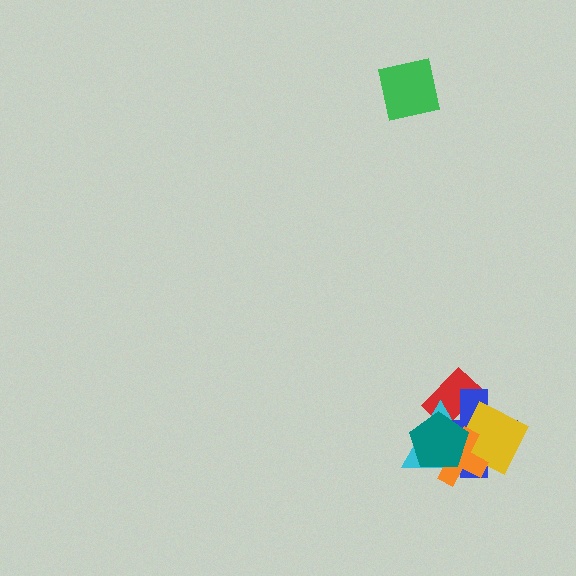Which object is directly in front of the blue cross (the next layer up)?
The yellow diamond is directly in front of the blue cross.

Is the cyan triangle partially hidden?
Yes, it is partially covered by another shape.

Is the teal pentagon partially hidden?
No, no other shape covers it.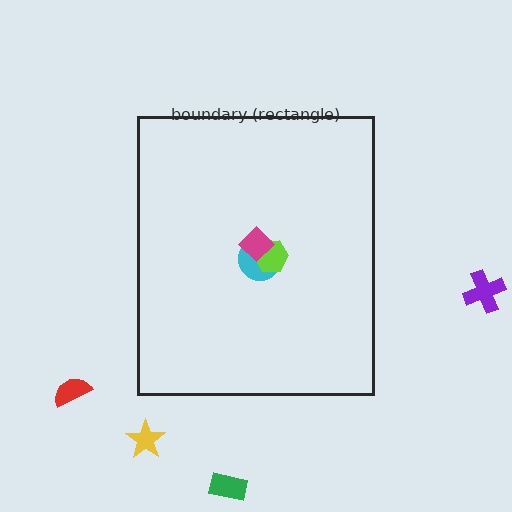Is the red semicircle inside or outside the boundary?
Outside.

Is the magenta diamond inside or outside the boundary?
Inside.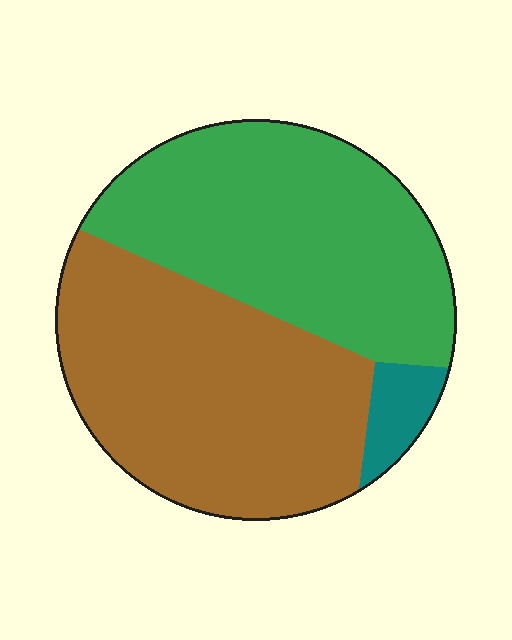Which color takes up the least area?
Teal, at roughly 5%.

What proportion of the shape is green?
Green covers around 45% of the shape.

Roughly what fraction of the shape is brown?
Brown takes up between a third and a half of the shape.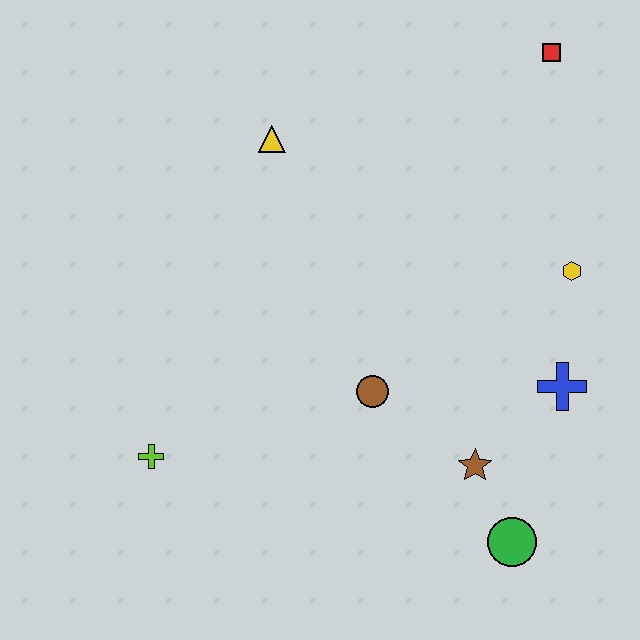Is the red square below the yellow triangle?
No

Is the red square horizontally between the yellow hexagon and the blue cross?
No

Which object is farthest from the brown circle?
The red square is farthest from the brown circle.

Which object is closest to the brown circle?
The brown star is closest to the brown circle.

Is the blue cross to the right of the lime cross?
Yes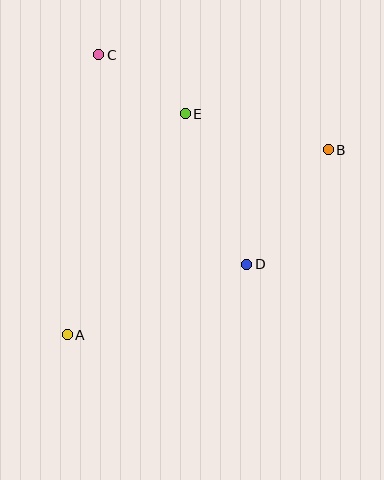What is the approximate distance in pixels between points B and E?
The distance between B and E is approximately 147 pixels.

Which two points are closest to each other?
Points C and E are closest to each other.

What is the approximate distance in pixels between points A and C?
The distance between A and C is approximately 282 pixels.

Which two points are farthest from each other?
Points A and B are farthest from each other.